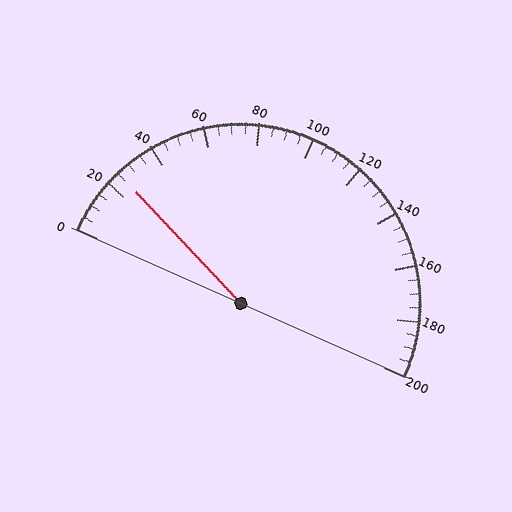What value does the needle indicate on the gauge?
The needle indicates approximately 25.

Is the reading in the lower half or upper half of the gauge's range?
The reading is in the lower half of the range (0 to 200).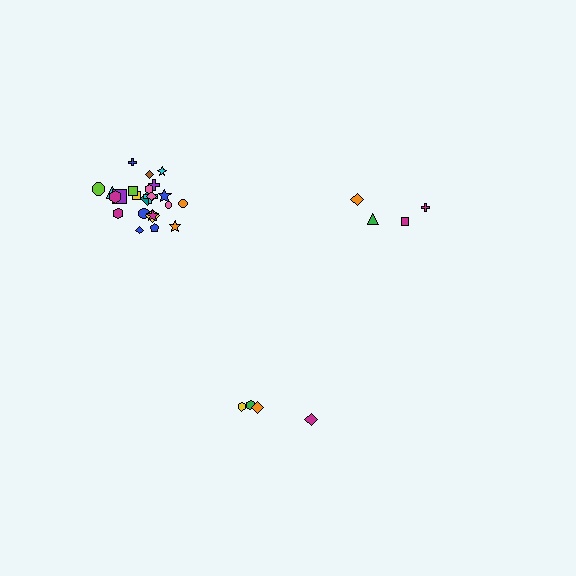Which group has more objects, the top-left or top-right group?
The top-left group.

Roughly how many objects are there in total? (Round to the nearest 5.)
Roughly 35 objects in total.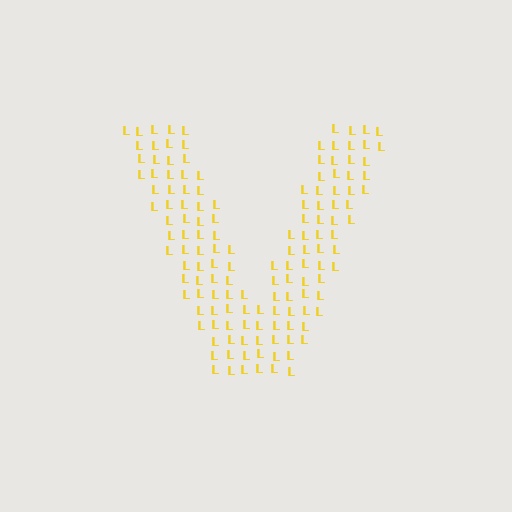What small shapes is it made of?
It is made of small letter L's.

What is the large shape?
The large shape is the letter V.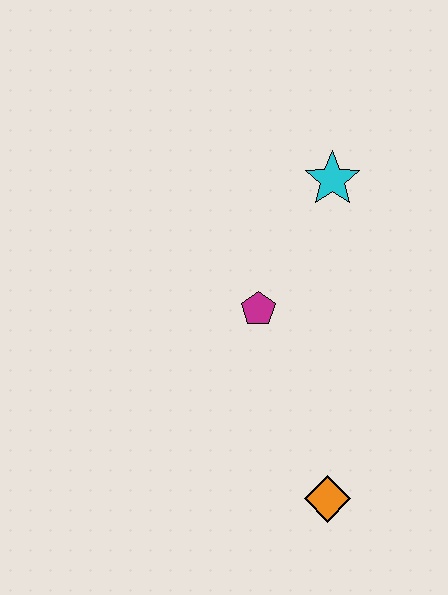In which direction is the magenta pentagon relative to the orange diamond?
The magenta pentagon is above the orange diamond.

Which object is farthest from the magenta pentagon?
The orange diamond is farthest from the magenta pentagon.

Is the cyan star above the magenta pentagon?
Yes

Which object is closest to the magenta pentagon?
The cyan star is closest to the magenta pentagon.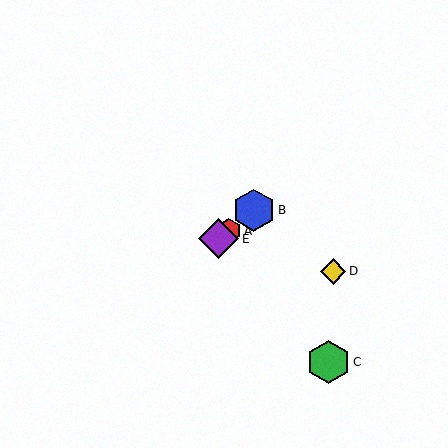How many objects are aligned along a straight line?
3 objects (A, B, E) are aligned along a straight line.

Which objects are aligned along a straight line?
Objects A, B, E are aligned along a straight line.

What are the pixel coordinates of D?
Object D is at (333, 271).